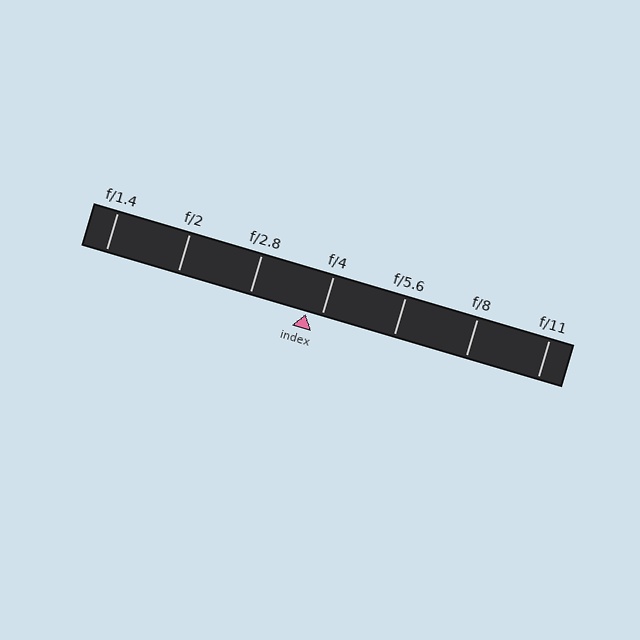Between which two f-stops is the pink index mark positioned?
The index mark is between f/2.8 and f/4.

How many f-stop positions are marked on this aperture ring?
There are 7 f-stop positions marked.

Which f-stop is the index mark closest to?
The index mark is closest to f/4.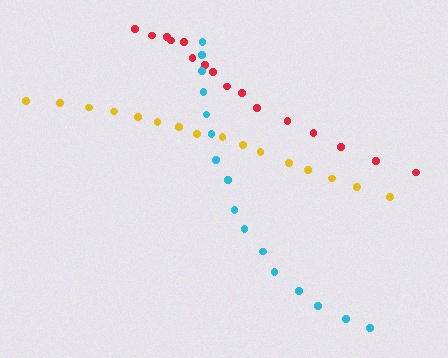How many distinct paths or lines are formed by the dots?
There are 3 distinct paths.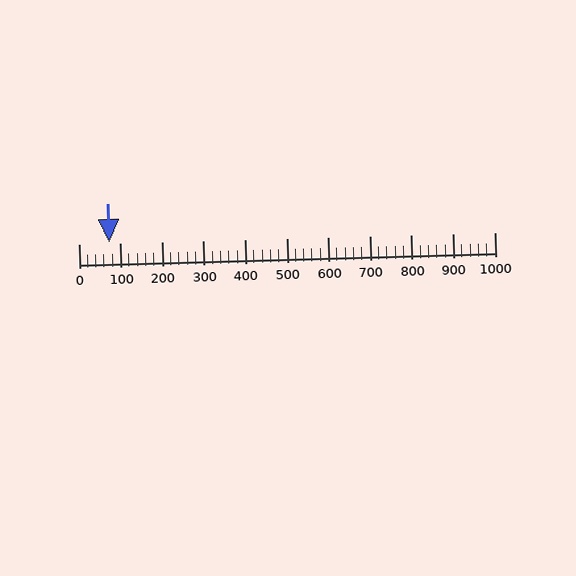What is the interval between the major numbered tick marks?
The major tick marks are spaced 100 units apart.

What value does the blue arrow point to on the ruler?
The blue arrow points to approximately 74.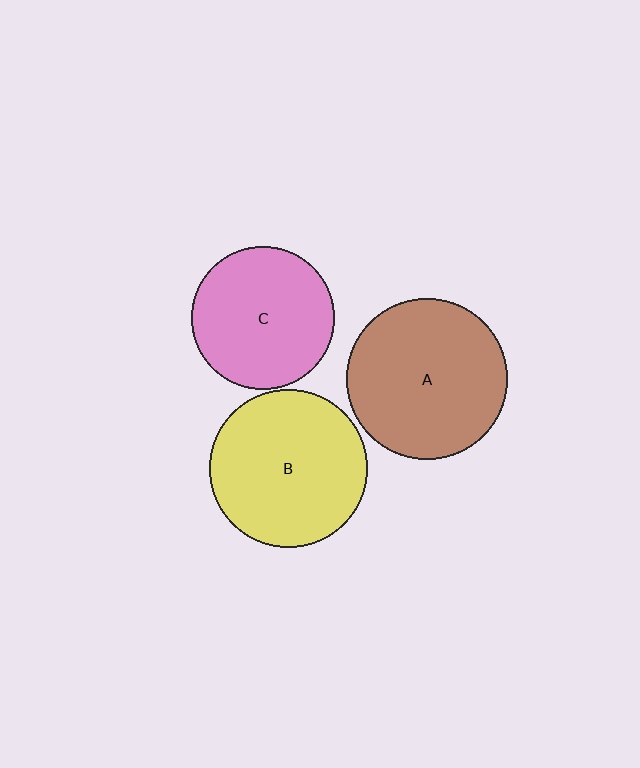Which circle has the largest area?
Circle A (brown).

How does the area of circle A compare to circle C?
Approximately 1.3 times.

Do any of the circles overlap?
No, none of the circles overlap.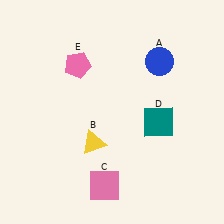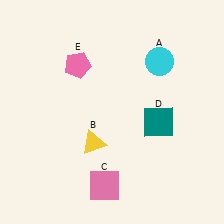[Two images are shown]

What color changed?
The circle (A) changed from blue in Image 1 to cyan in Image 2.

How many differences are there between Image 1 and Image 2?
There is 1 difference between the two images.